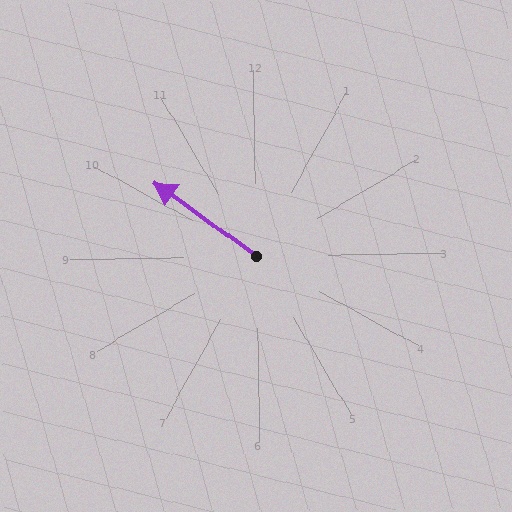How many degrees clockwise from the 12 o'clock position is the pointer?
Approximately 307 degrees.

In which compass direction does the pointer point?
Northwest.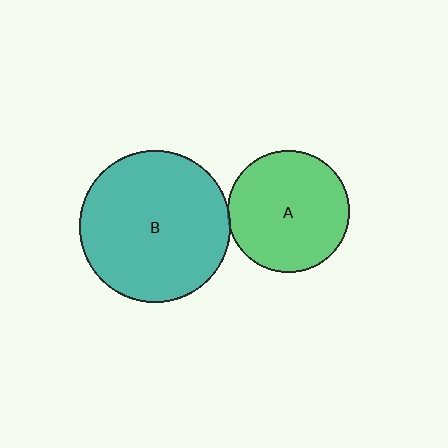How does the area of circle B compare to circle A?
Approximately 1.5 times.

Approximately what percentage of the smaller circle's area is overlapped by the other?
Approximately 5%.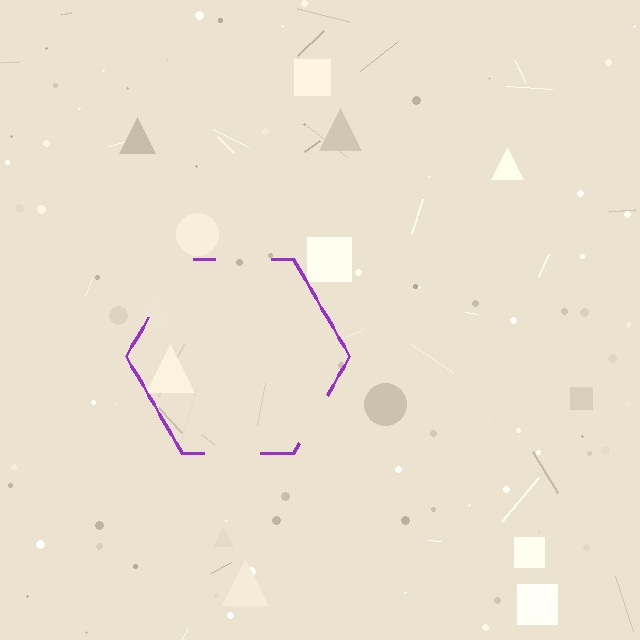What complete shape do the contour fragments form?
The contour fragments form a hexagon.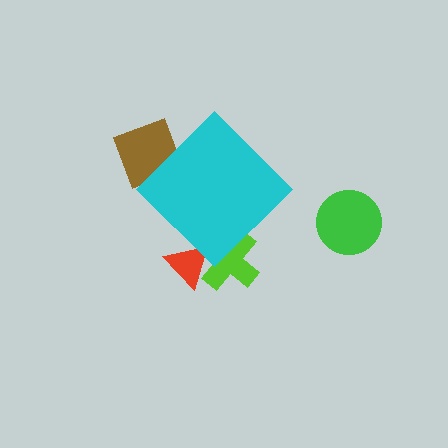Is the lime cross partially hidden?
Yes, the lime cross is partially hidden behind the cyan diamond.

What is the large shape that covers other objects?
A cyan diamond.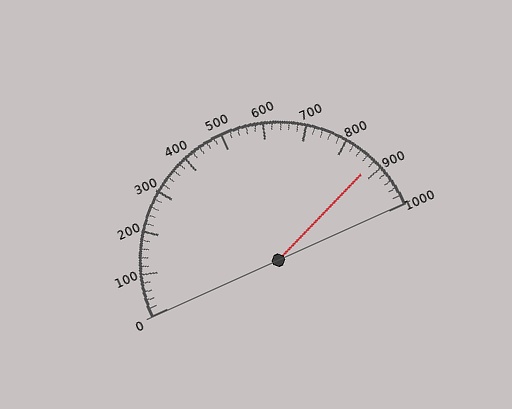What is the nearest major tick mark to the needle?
The nearest major tick mark is 900.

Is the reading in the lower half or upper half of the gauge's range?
The reading is in the upper half of the range (0 to 1000).